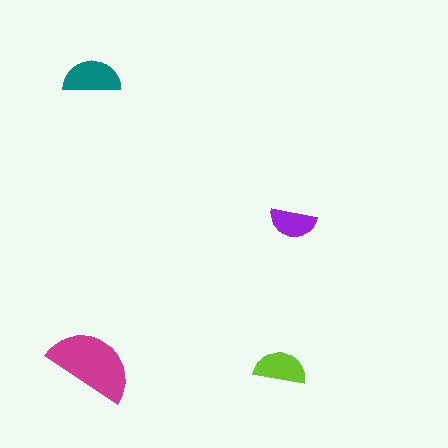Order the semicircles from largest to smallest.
the magenta one, the teal one, the lime one, the purple one.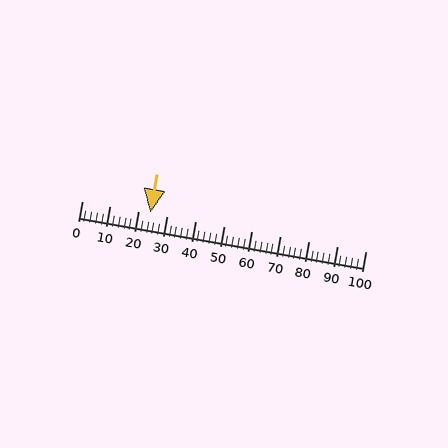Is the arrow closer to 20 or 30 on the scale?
The arrow is closer to 20.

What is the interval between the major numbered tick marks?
The major tick marks are spaced 10 units apart.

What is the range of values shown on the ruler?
The ruler shows values from 0 to 100.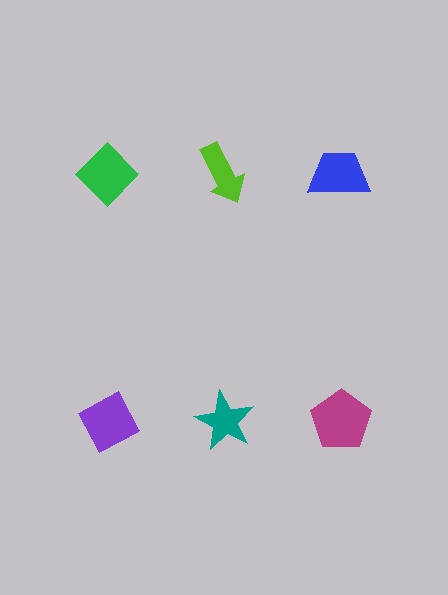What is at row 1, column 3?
A blue trapezoid.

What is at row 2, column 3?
A magenta pentagon.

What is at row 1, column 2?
A lime arrow.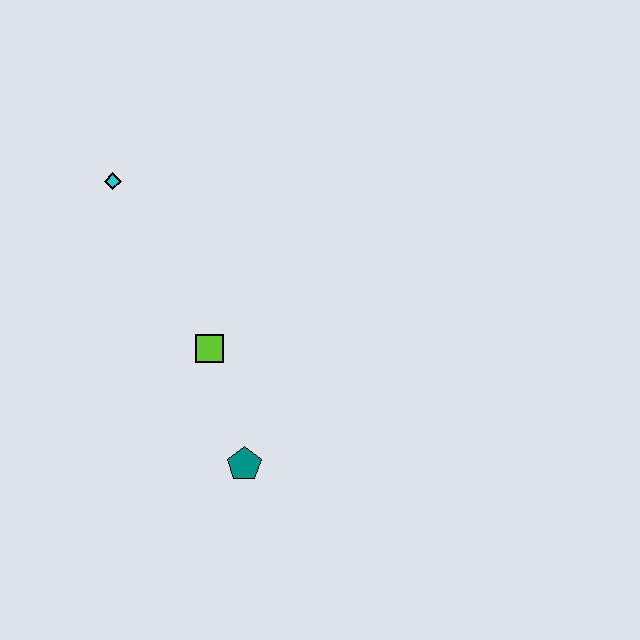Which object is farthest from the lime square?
The cyan diamond is farthest from the lime square.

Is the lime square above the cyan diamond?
No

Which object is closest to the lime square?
The teal pentagon is closest to the lime square.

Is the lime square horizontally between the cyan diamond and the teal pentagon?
Yes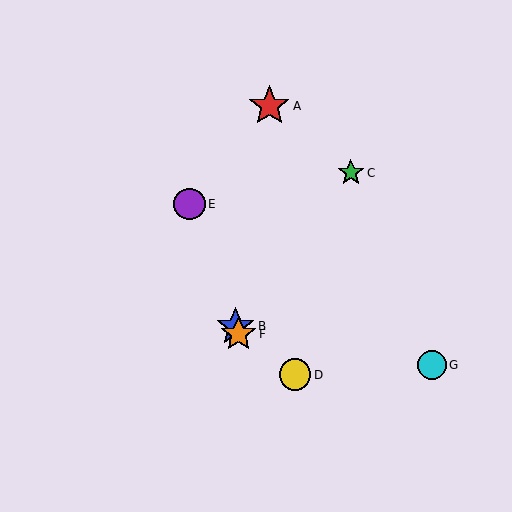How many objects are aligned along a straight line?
3 objects (B, E, F) are aligned along a straight line.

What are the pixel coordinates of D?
Object D is at (295, 375).